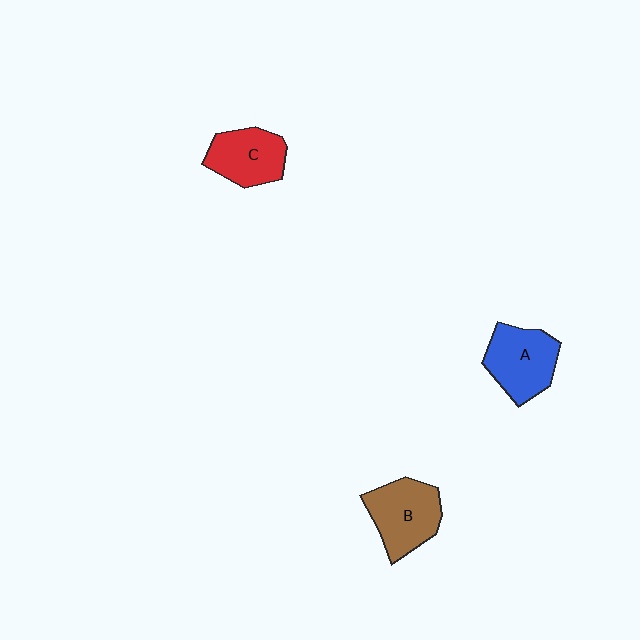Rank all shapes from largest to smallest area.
From largest to smallest: B (brown), A (blue), C (red).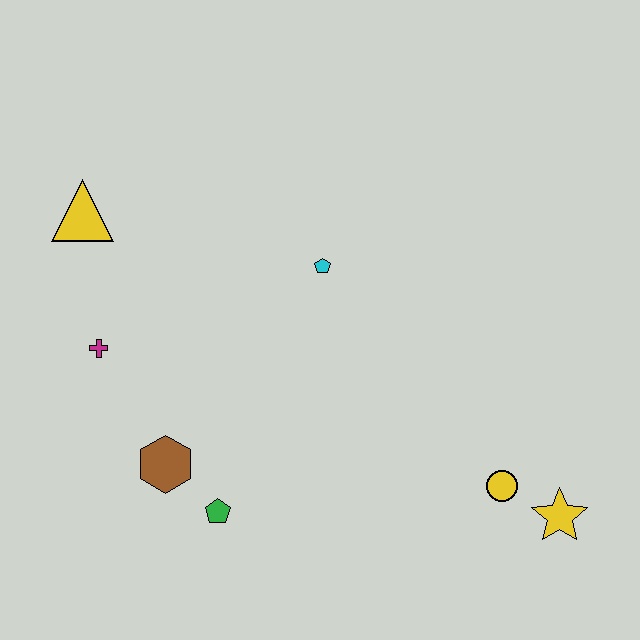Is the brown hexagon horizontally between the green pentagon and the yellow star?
No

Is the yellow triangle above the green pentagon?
Yes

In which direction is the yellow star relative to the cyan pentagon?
The yellow star is below the cyan pentagon.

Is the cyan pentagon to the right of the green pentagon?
Yes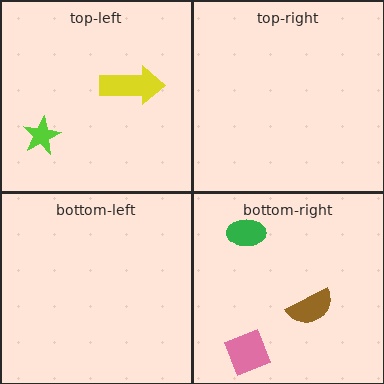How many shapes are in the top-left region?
2.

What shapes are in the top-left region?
The yellow arrow, the lime star.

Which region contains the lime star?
The top-left region.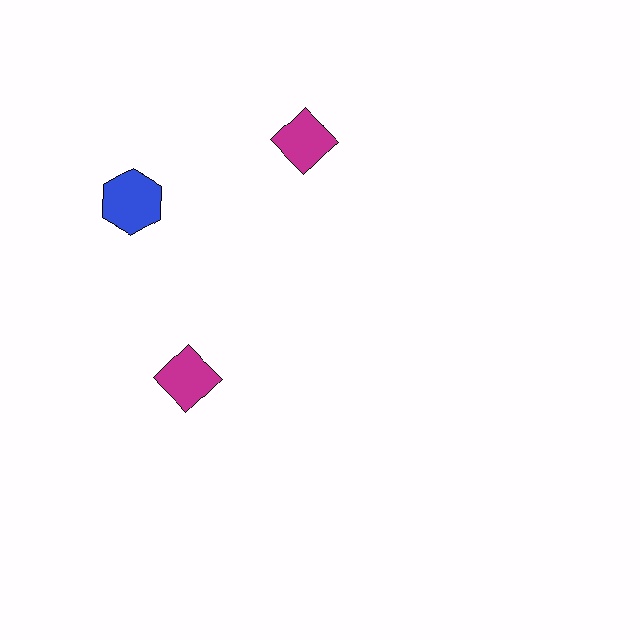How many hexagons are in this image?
There is 1 hexagon.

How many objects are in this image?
There are 3 objects.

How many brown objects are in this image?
There are no brown objects.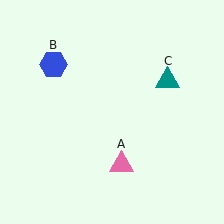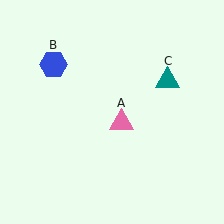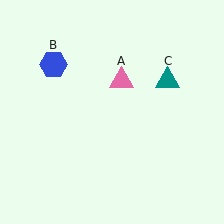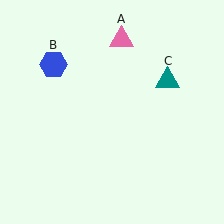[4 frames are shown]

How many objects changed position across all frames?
1 object changed position: pink triangle (object A).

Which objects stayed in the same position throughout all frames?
Blue hexagon (object B) and teal triangle (object C) remained stationary.